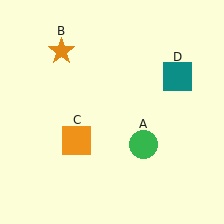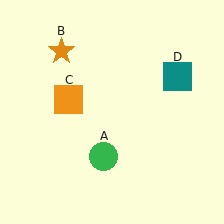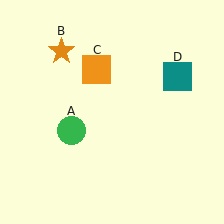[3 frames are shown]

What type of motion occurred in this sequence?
The green circle (object A), orange square (object C) rotated clockwise around the center of the scene.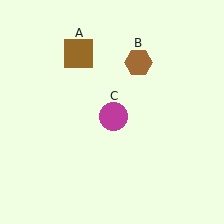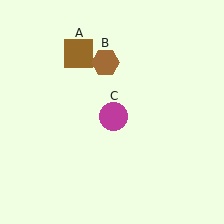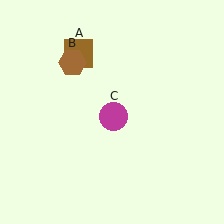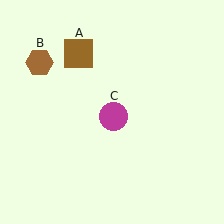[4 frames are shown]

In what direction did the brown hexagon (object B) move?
The brown hexagon (object B) moved left.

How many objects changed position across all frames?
1 object changed position: brown hexagon (object B).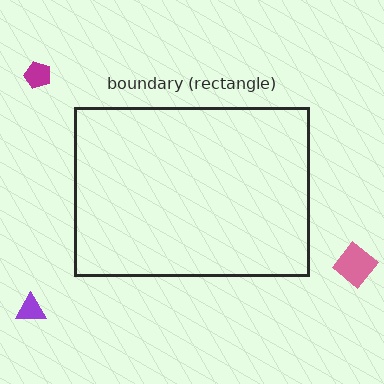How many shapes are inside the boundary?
0 inside, 3 outside.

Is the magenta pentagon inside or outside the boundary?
Outside.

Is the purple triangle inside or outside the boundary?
Outside.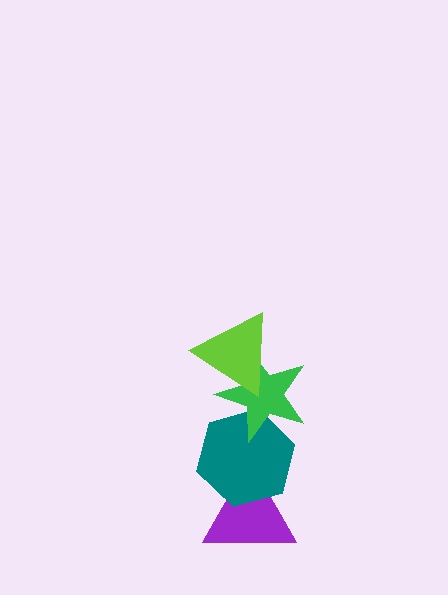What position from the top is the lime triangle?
The lime triangle is 1st from the top.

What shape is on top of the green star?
The lime triangle is on top of the green star.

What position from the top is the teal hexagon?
The teal hexagon is 3rd from the top.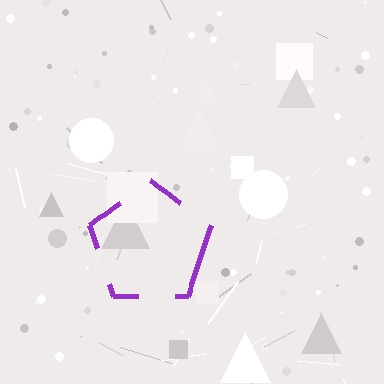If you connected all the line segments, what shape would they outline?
They would outline a pentagon.